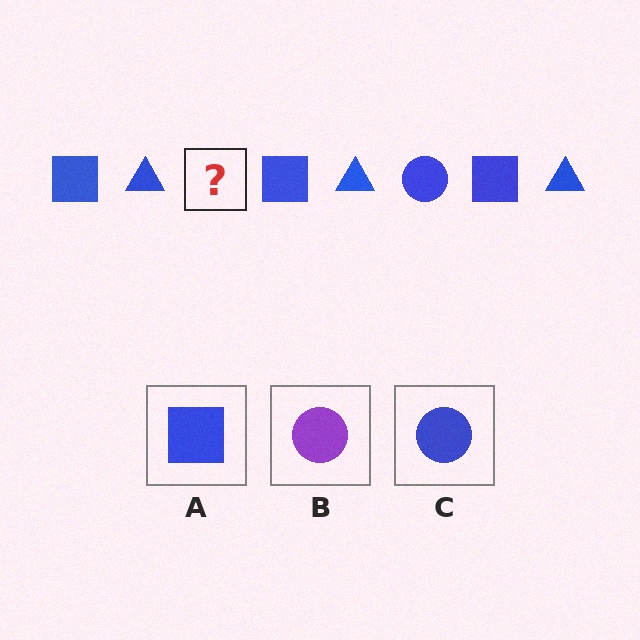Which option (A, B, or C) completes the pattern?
C.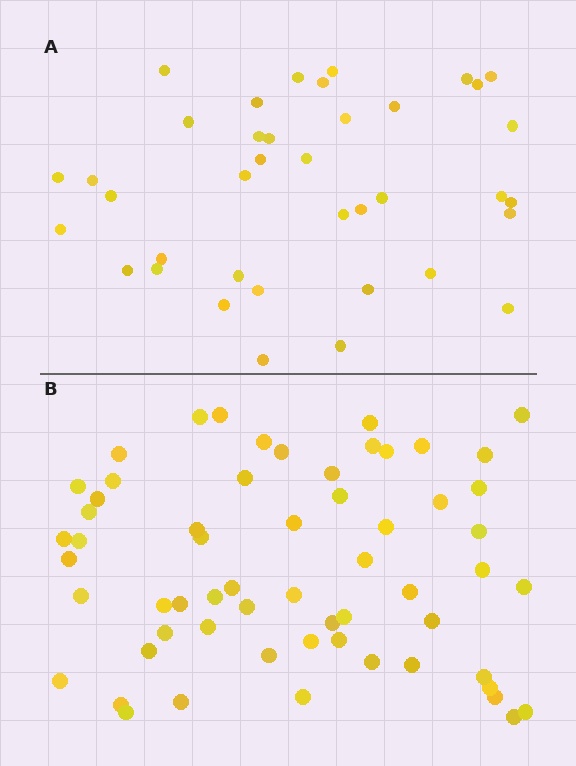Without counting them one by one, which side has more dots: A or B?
Region B (the bottom region) has more dots.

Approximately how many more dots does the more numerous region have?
Region B has approximately 20 more dots than region A.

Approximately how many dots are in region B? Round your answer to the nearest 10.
About 60 dots.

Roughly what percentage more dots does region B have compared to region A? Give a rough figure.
About 60% more.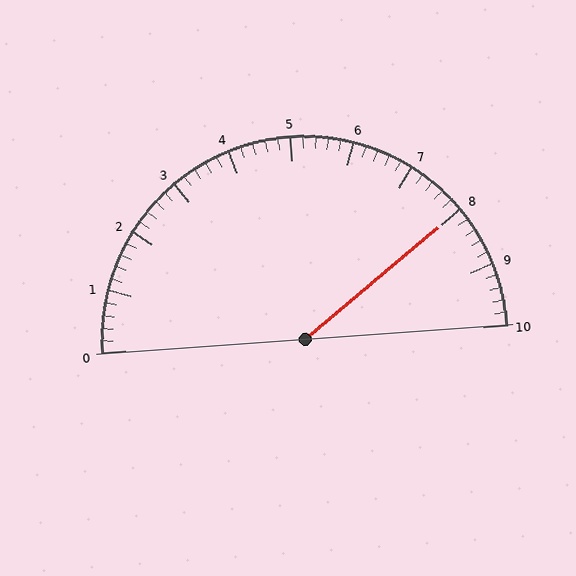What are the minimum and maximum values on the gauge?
The gauge ranges from 0 to 10.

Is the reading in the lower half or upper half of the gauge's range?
The reading is in the upper half of the range (0 to 10).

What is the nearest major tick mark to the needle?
The nearest major tick mark is 8.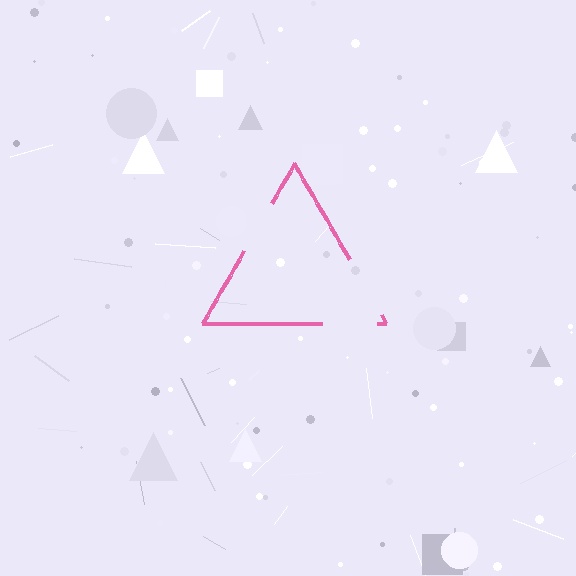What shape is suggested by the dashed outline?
The dashed outline suggests a triangle.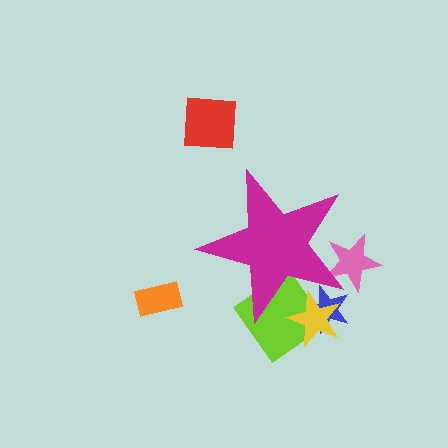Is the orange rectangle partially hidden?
No, the orange rectangle is fully visible.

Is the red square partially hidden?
No, the red square is fully visible.